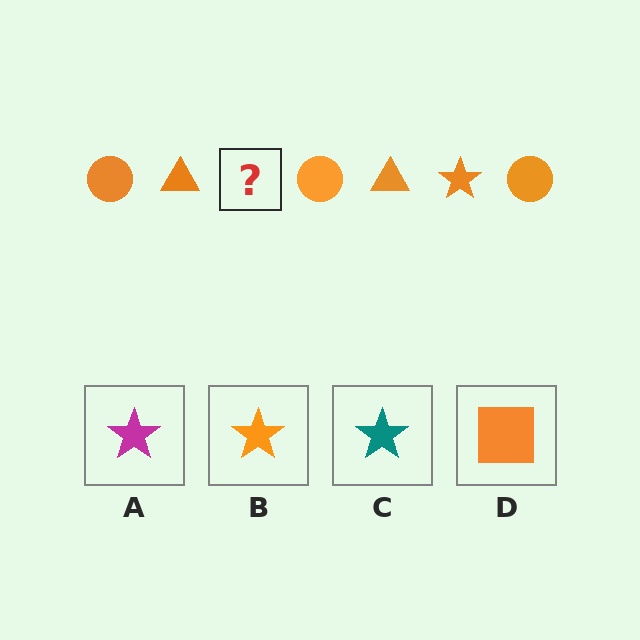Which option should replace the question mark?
Option B.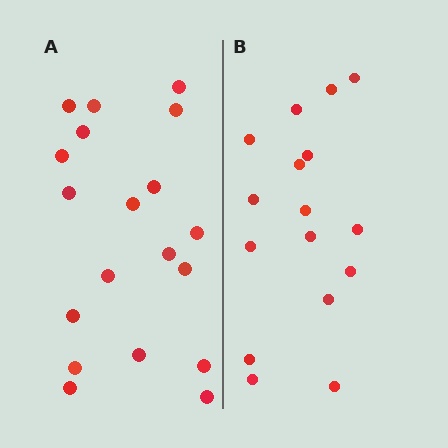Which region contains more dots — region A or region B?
Region A (the left region) has more dots.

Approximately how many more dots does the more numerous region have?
Region A has just a few more — roughly 2 or 3 more dots than region B.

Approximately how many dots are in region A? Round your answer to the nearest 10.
About 20 dots. (The exact count is 19, which rounds to 20.)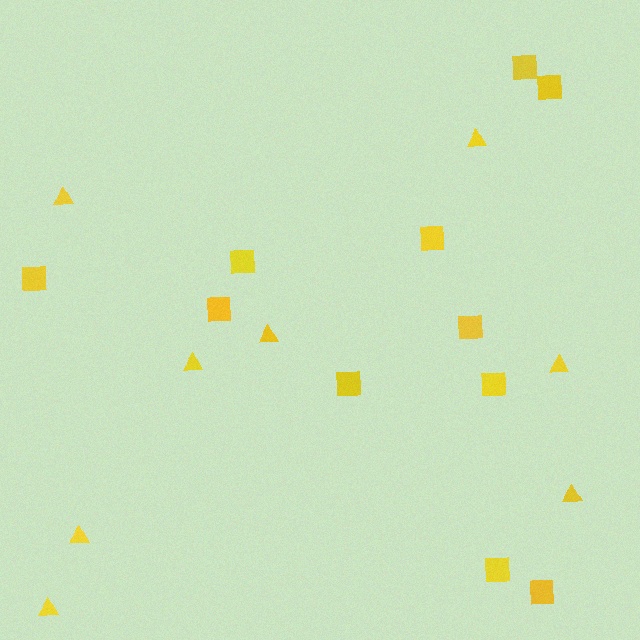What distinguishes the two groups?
There are 2 groups: one group of squares (11) and one group of triangles (8).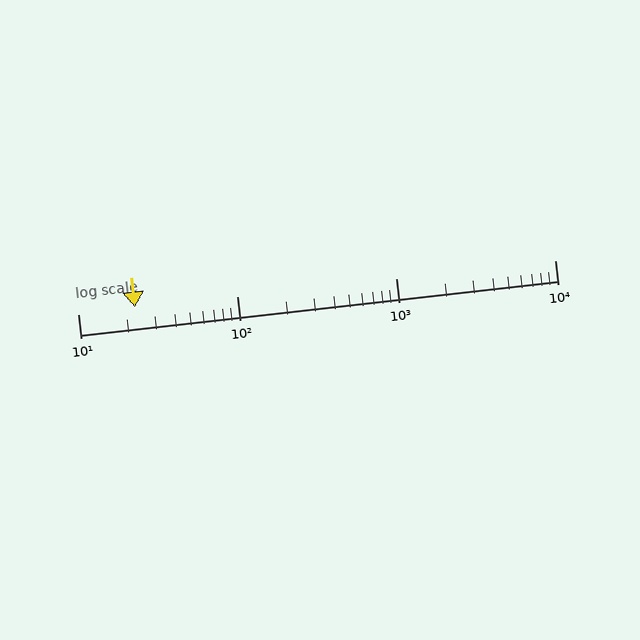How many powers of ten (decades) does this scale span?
The scale spans 3 decades, from 10 to 10000.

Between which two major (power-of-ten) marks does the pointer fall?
The pointer is between 10 and 100.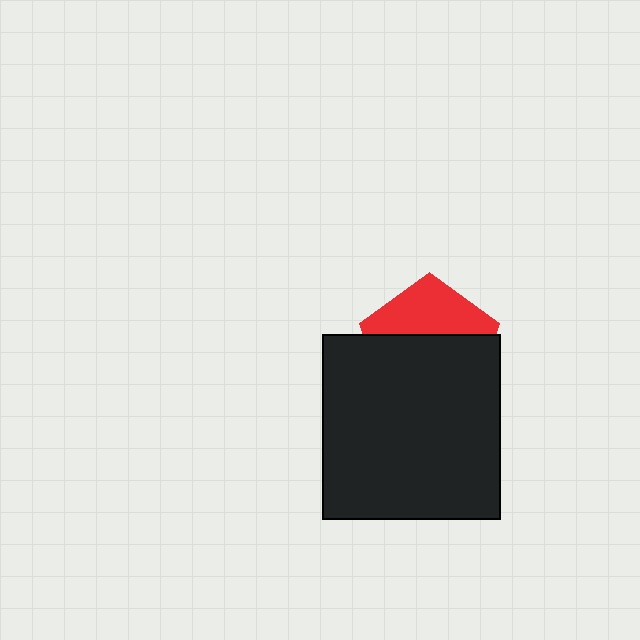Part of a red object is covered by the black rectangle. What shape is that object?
It is a pentagon.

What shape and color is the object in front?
The object in front is a black rectangle.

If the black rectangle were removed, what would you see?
You would see the complete red pentagon.